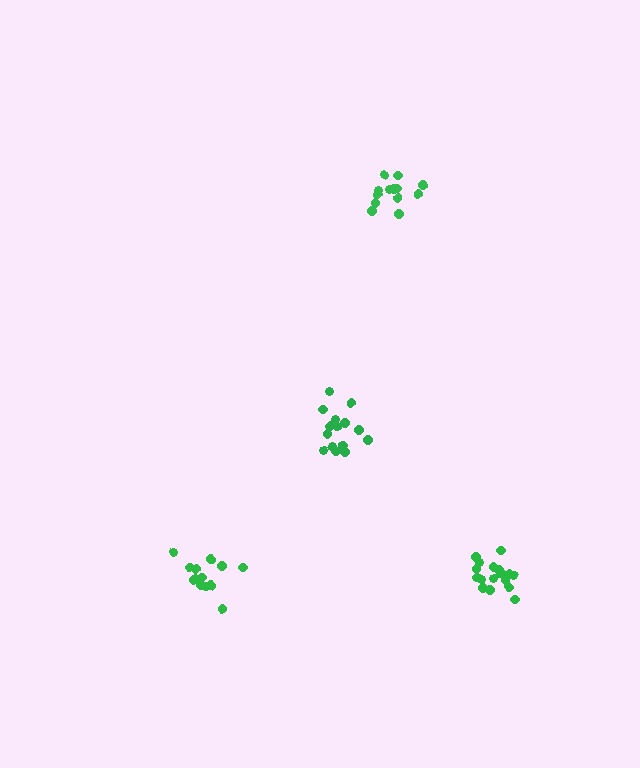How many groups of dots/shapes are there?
There are 4 groups.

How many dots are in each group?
Group 1: 13 dots, Group 2: 16 dots, Group 3: 13 dots, Group 4: 18 dots (60 total).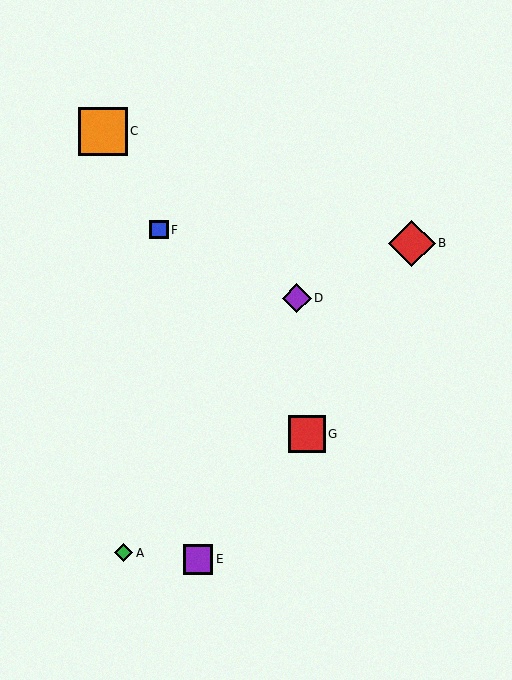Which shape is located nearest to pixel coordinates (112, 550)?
The green diamond (labeled A) at (124, 553) is nearest to that location.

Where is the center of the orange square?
The center of the orange square is at (103, 131).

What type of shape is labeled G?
Shape G is a red square.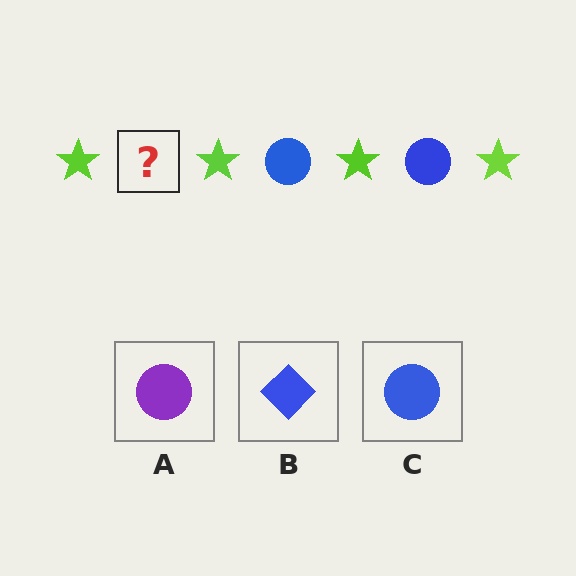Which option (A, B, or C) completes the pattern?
C.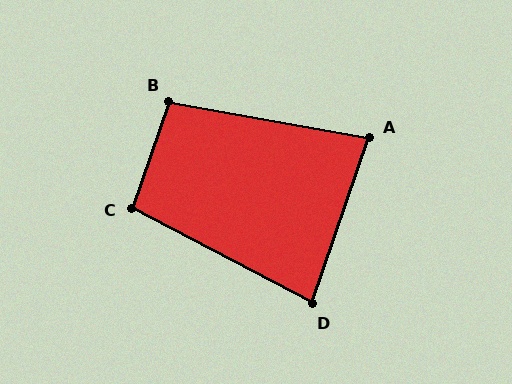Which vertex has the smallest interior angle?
D, at approximately 81 degrees.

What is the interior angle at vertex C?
Approximately 99 degrees (obtuse).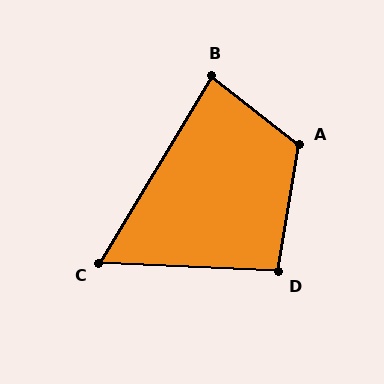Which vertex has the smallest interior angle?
C, at approximately 62 degrees.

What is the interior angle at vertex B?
Approximately 83 degrees (acute).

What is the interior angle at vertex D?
Approximately 97 degrees (obtuse).